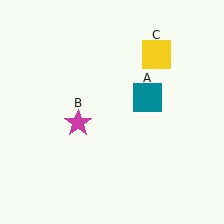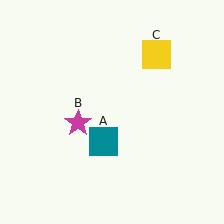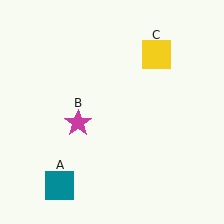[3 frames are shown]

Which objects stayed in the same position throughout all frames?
Magenta star (object B) and yellow square (object C) remained stationary.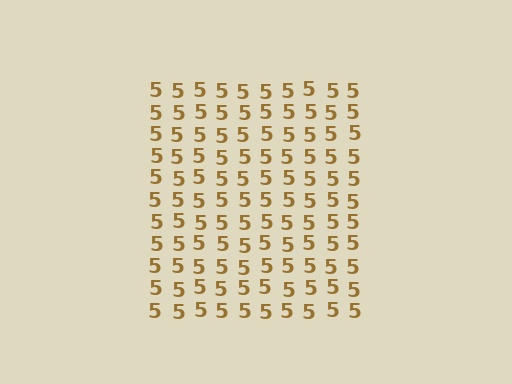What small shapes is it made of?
It is made of small digit 5's.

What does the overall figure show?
The overall figure shows a square.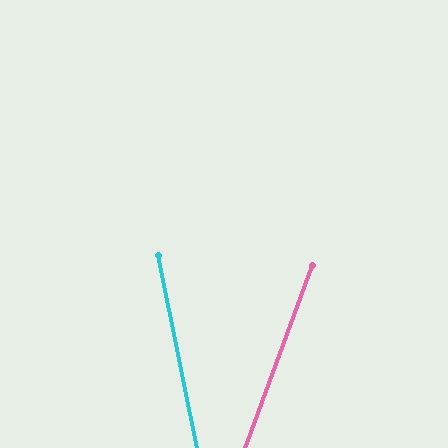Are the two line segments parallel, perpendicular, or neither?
Neither parallel nor perpendicular — they differ by about 32°.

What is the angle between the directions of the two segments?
Approximately 32 degrees.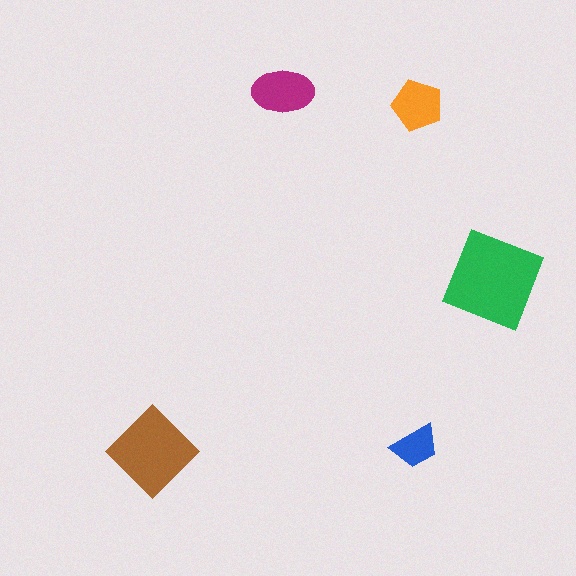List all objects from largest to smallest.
The green square, the brown diamond, the magenta ellipse, the orange pentagon, the blue trapezoid.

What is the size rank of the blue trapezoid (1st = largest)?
5th.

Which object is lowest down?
The brown diamond is bottommost.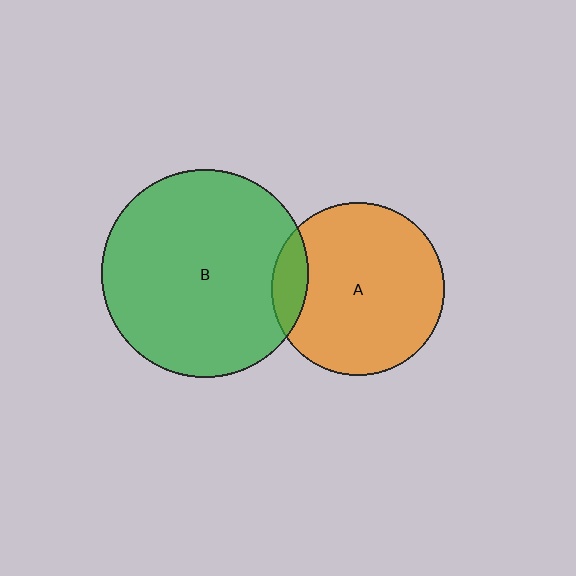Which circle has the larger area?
Circle B (green).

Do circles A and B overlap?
Yes.